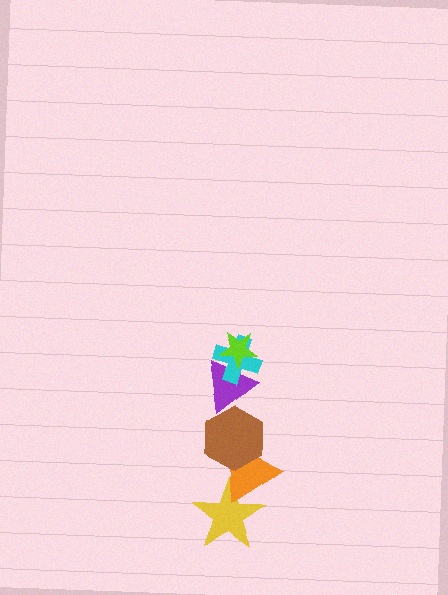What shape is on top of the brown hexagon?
The purple triangle is on top of the brown hexagon.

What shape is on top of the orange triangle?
The brown hexagon is on top of the orange triangle.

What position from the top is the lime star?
The lime star is 1st from the top.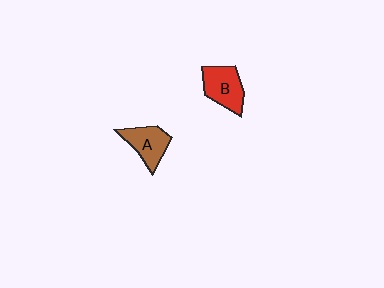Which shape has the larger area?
Shape B (red).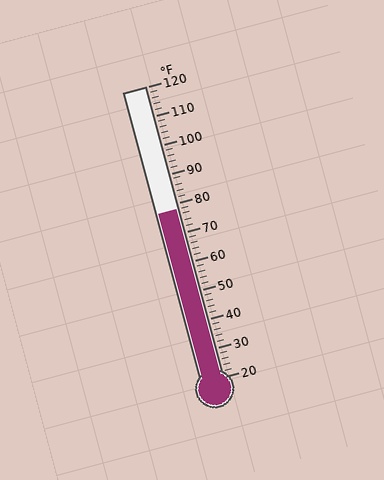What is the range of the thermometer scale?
The thermometer scale ranges from 20°F to 120°F.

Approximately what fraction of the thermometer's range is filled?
The thermometer is filled to approximately 60% of its range.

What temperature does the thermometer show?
The thermometer shows approximately 78°F.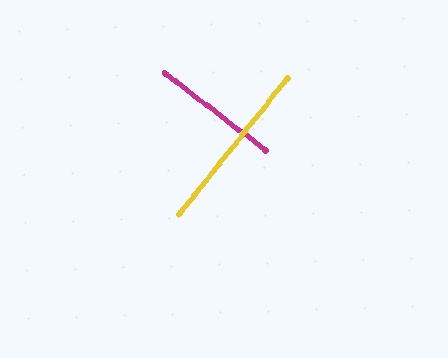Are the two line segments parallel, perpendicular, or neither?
Perpendicular — they meet at approximately 89°.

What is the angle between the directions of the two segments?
Approximately 89 degrees.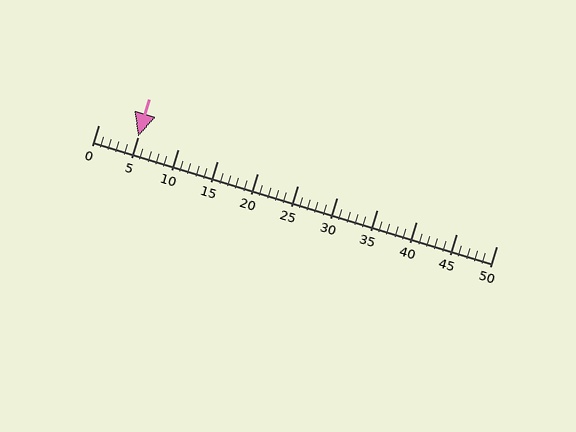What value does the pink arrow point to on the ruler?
The pink arrow points to approximately 5.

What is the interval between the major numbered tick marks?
The major tick marks are spaced 5 units apart.